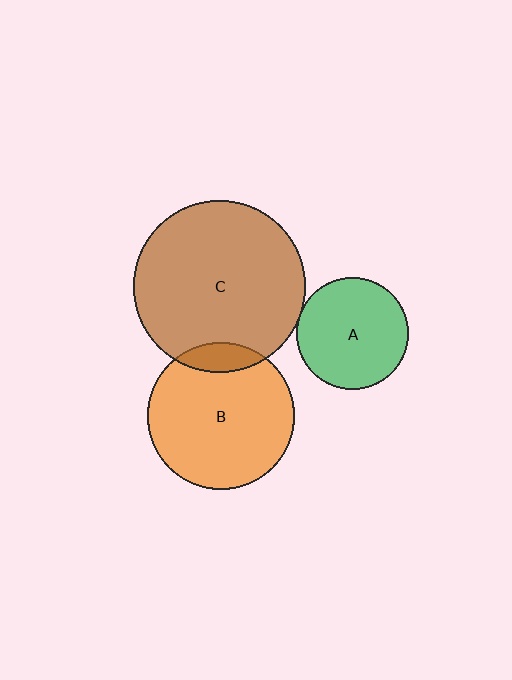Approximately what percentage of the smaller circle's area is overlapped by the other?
Approximately 10%.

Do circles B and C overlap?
Yes.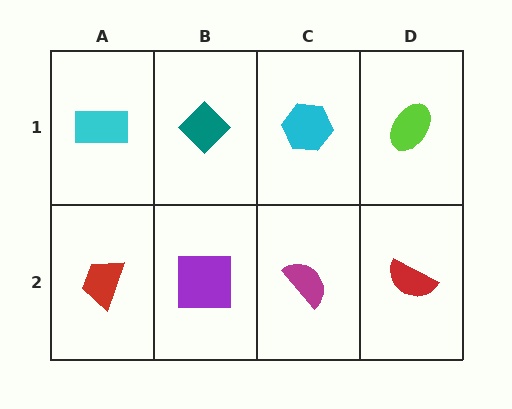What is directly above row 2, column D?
A lime ellipse.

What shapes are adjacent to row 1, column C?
A magenta semicircle (row 2, column C), a teal diamond (row 1, column B), a lime ellipse (row 1, column D).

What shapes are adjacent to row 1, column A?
A red trapezoid (row 2, column A), a teal diamond (row 1, column B).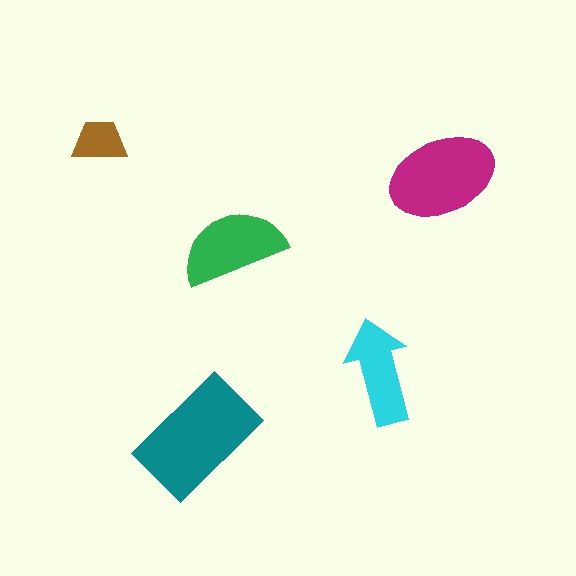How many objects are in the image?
There are 5 objects in the image.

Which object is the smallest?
The brown trapezoid.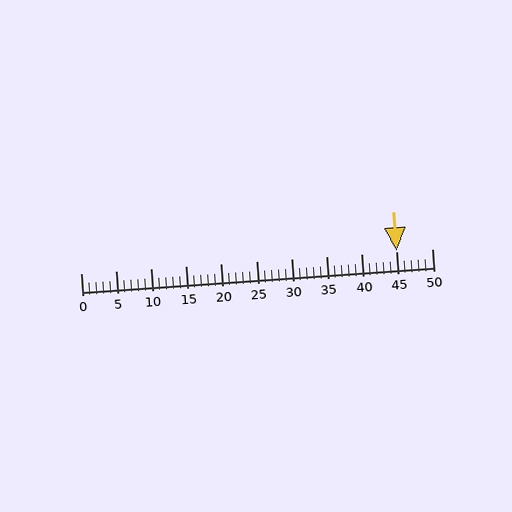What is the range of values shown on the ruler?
The ruler shows values from 0 to 50.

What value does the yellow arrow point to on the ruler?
The yellow arrow points to approximately 45.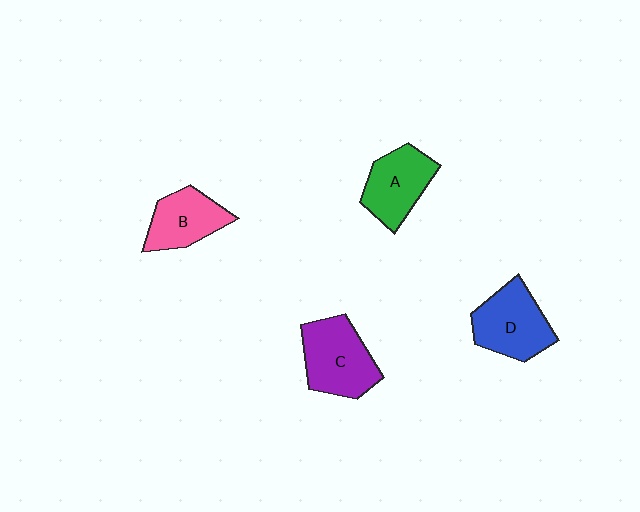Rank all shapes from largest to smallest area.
From largest to smallest: C (purple), D (blue), A (green), B (pink).